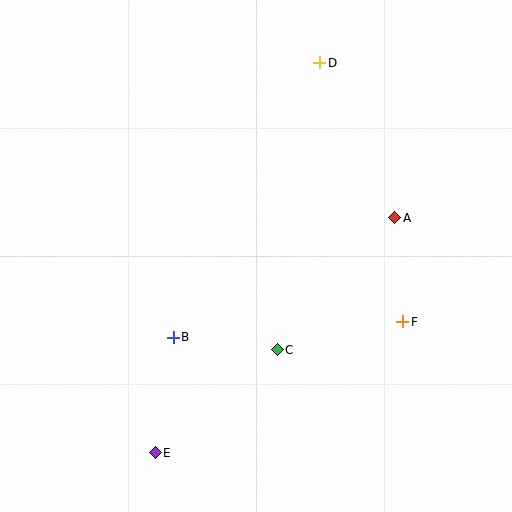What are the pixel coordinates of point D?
Point D is at (320, 63).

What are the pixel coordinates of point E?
Point E is at (155, 453).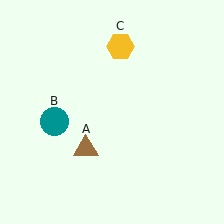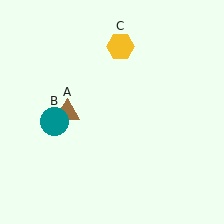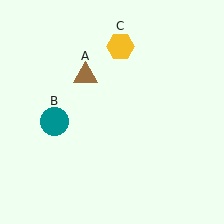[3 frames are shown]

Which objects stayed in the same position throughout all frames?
Teal circle (object B) and yellow hexagon (object C) remained stationary.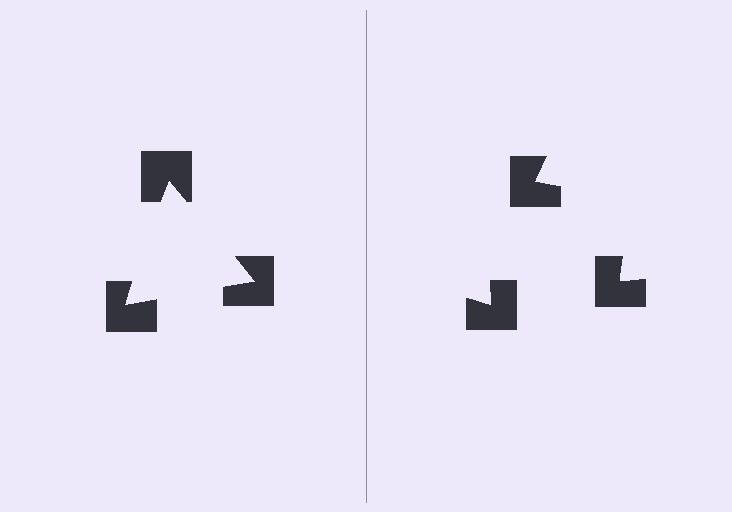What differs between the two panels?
The notched squares are positioned identically on both sides; only the wedge orientations differ. On the left they align to a triangle; on the right they are misaligned.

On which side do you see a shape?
An illusory triangle appears on the left side. On the right side the wedge cuts are rotated, so no coherent shape forms.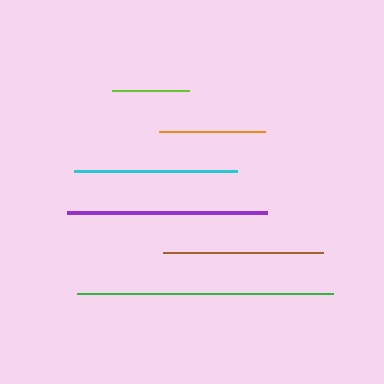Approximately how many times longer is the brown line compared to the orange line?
The brown line is approximately 1.5 times the length of the orange line.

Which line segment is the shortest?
The lime line is the shortest at approximately 77 pixels.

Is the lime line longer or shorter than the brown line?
The brown line is longer than the lime line.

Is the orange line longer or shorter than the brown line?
The brown line is longer than the orange line.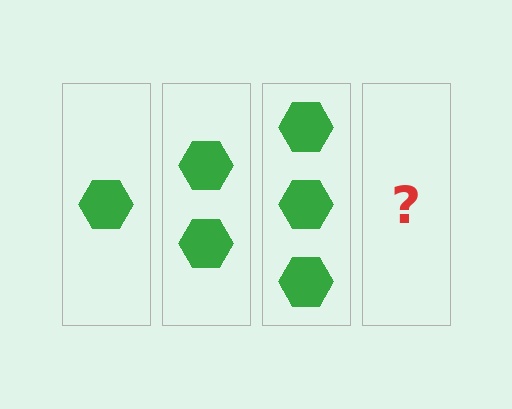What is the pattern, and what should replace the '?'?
The pattern is that each step adds one more hexagon. The '?' should be 4 hexagons.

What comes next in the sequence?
The next element should be 4 hexagons.